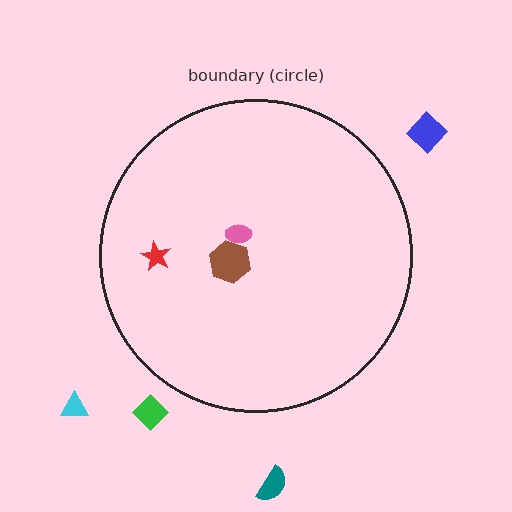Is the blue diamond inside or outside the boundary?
Outside.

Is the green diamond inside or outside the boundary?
Outside.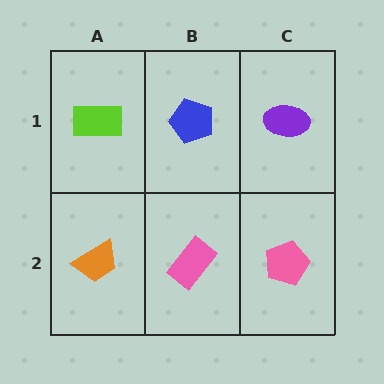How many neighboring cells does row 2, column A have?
2.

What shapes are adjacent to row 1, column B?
A pink rectangle (row 2, column B), a lime rectangle (row 1, column A), a purple ellipse (row 1, column C).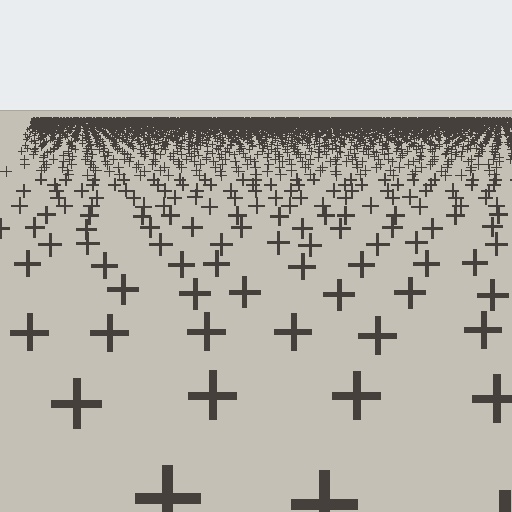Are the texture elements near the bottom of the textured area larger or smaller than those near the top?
Larger. Near the bottom, elements are closer to the viewer and appear at a bigger on-screen size.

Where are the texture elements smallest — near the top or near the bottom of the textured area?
Near the top.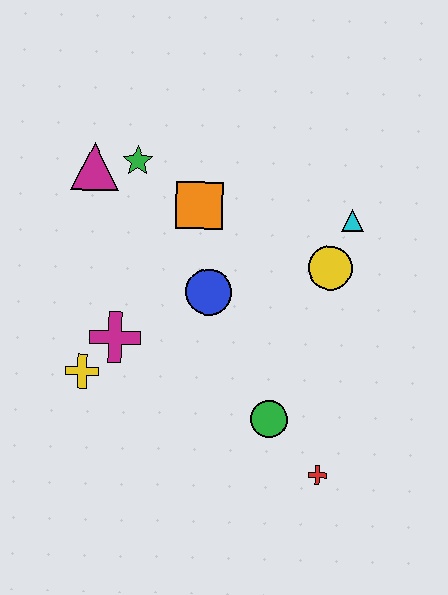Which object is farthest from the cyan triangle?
The yellow cross is farthest from the cyan triangle.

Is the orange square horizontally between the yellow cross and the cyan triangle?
Yes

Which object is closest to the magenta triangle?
The green star is closest to the magenta triangle.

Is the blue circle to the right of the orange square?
Yes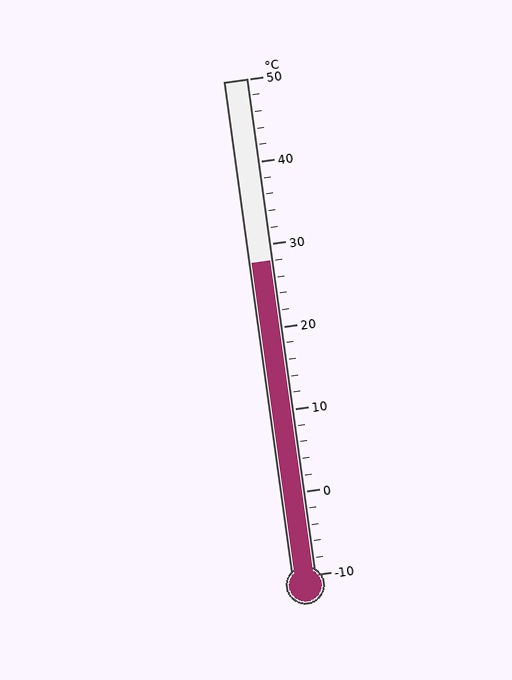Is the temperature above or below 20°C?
The temperature is above 20°C.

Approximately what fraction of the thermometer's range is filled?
The thermometer is filled to approximately 65% of its range.